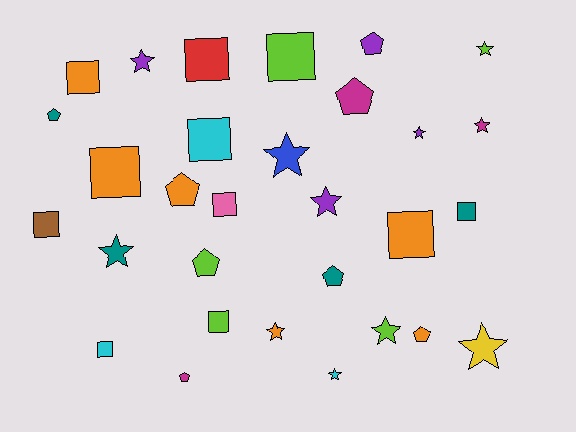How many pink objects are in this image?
There is 1 pink object.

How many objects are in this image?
There are 30 objects.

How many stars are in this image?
There are 11 stars.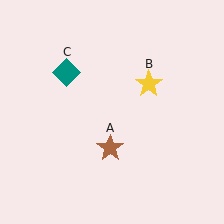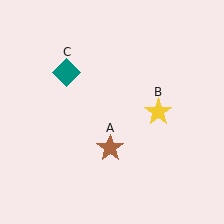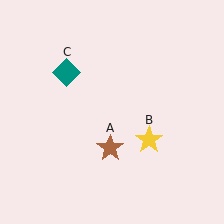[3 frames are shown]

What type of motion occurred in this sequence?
The yellow star (object B) rotated clockwise around the center of the scene.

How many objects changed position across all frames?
1 object changed position: yellow star (object B).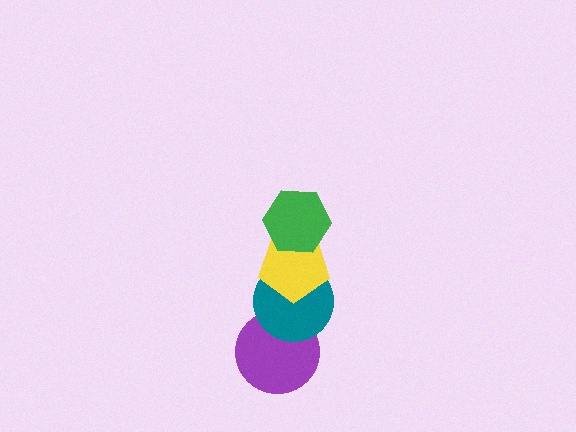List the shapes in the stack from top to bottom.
From top to bottom: the green hexagon, the yellow pentagon, the teal circle, the purple circle.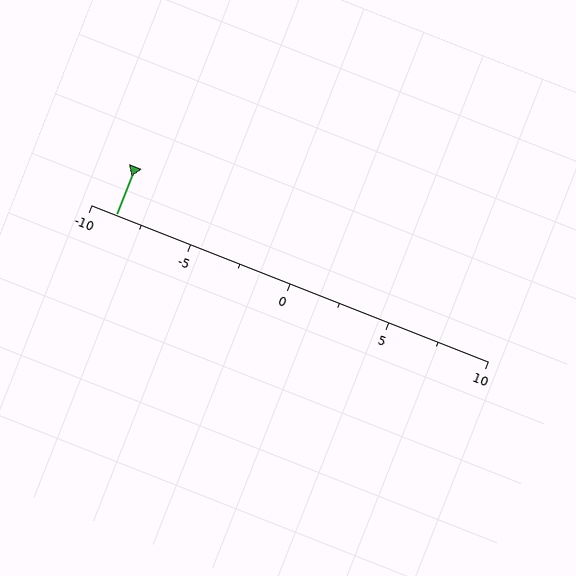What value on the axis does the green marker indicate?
The marker indicates approximately -8.8.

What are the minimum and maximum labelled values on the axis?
The axis runs from -10 to 10.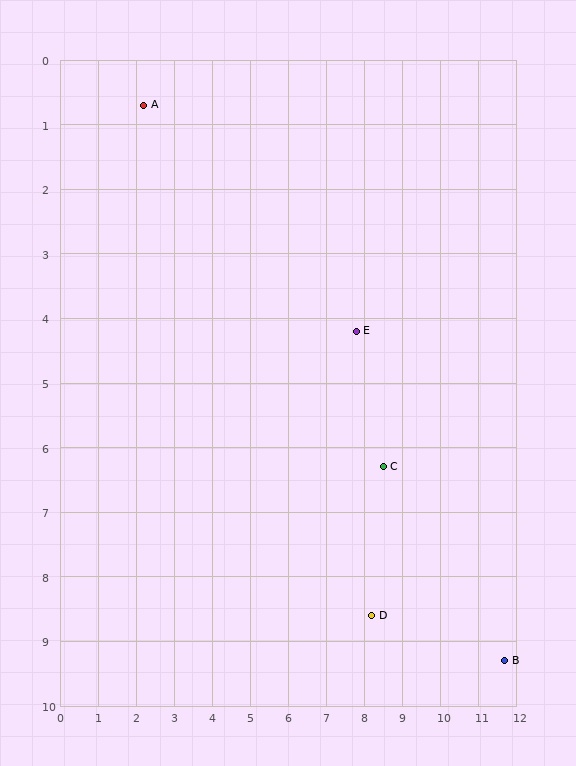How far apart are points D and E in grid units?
Points D and E are about 4.4 grid units apart.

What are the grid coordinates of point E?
Point E is at approximately (7.8, 4.2).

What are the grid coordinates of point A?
Point A is at approximately (2.2, 0.7).